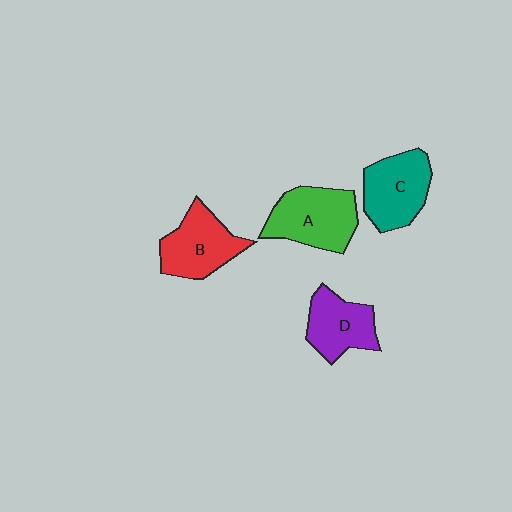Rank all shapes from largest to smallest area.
From largest to smallest: A (green), C (teal), B (red), D (purple).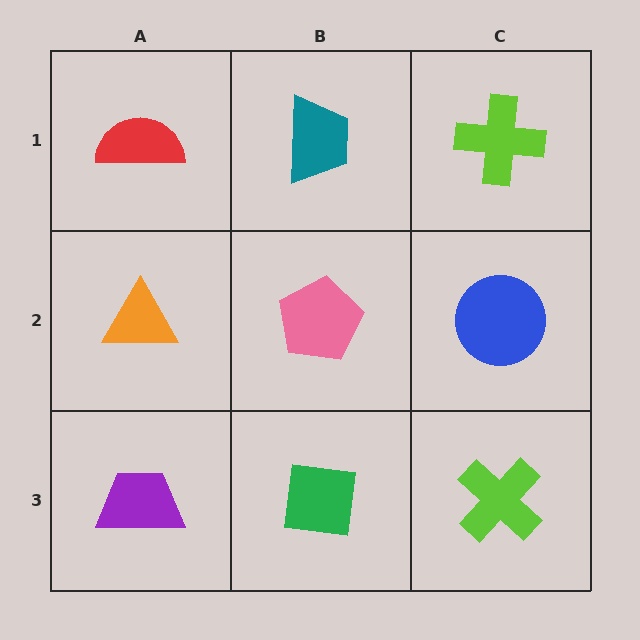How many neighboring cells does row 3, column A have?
2.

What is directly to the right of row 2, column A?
A pink pentagon.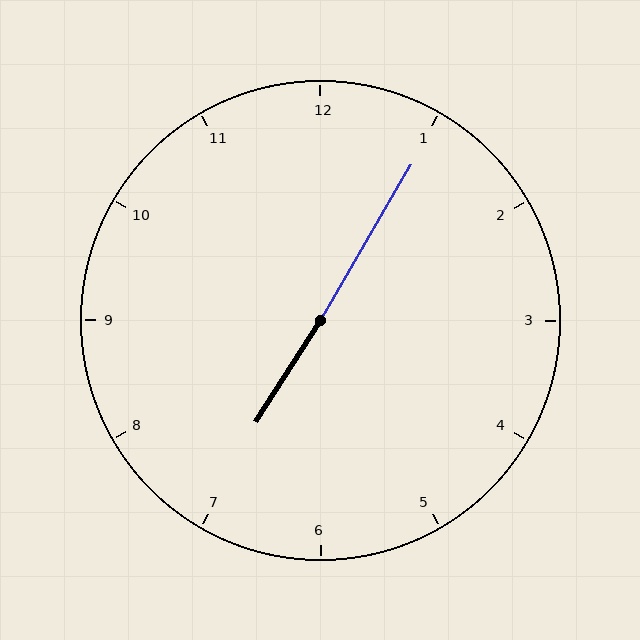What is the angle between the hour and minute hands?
Approximately 178 degrees.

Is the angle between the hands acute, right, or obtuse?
It is obtuse.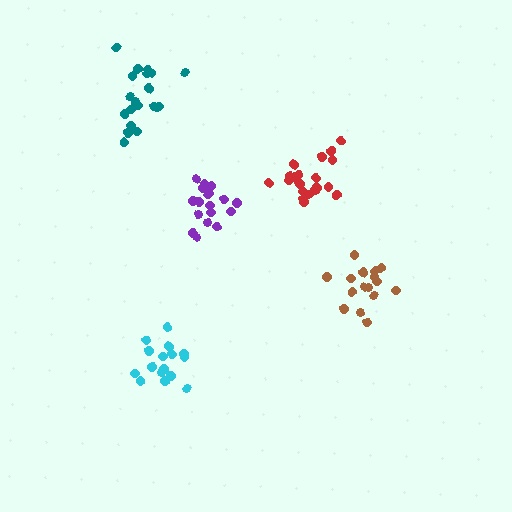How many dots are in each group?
Group 1: 16 dots, Group 2: 16 dots, Group 3: 21 dots, Group 4: 17 dots, Group 5: 20 dots (90 total).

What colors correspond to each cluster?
The clusters are colored: cyan, brown, teal, purple, red.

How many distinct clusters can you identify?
There are 5 distinct clusters.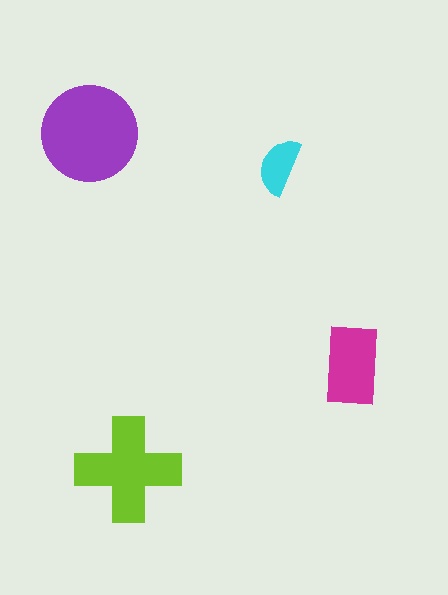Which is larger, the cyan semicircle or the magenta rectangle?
The magenta rectangle.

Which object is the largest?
The purple circle.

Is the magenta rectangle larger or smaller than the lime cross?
Smaller.